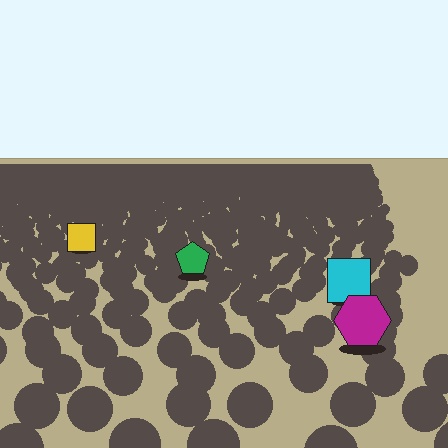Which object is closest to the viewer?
The magenta hexagon is closest. The texture marks near it are larger and more spread out.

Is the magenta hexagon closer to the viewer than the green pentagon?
Yes. The magenta hexagon is closer — you can tell from the texture gradient: the ground texture is coarser near it.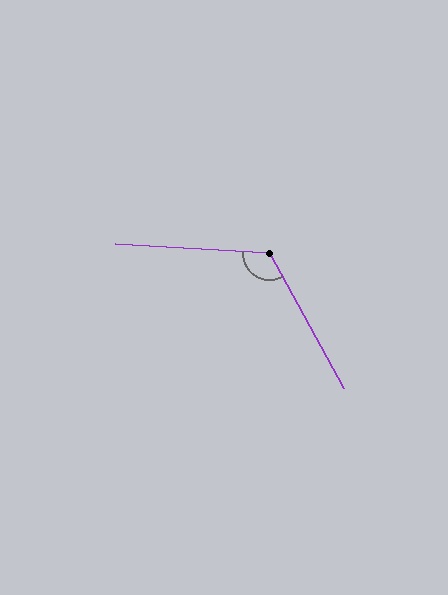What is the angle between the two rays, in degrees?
Approximately 122 degrees.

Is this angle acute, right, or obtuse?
It is obtuse.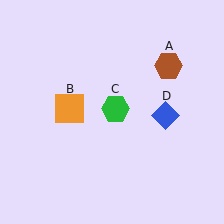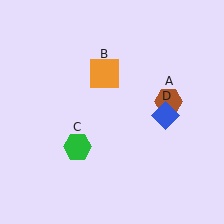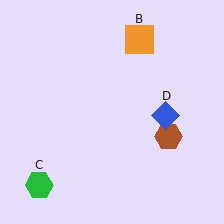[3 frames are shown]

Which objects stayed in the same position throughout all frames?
Blue diamond (object D) remained stationary.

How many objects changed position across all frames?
3 objects changed position: brown hexagon (object A), orange square (object B), green hexagon (object C).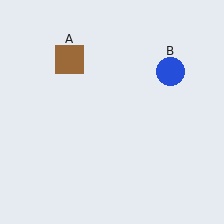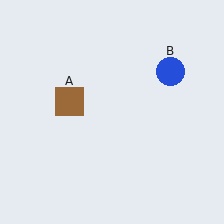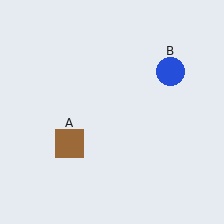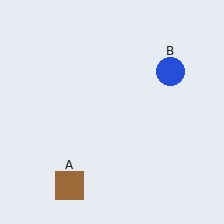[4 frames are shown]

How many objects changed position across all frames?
1 object changed position: brown square (object A).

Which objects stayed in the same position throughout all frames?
Blue circle (object B) remained stationary.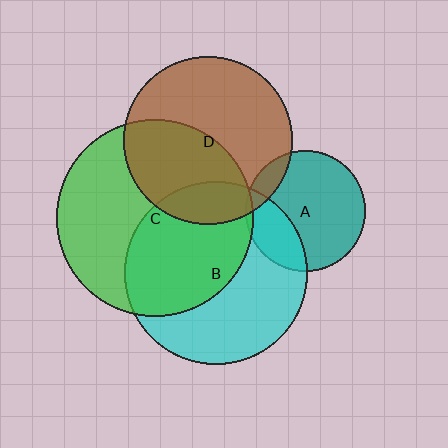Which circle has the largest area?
Circle C (green).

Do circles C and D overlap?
Yes.